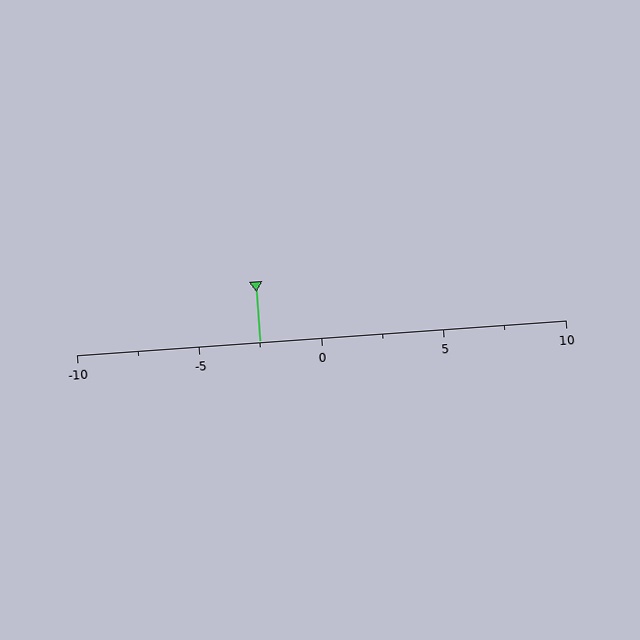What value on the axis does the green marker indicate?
The marker indicates approximately -2.5.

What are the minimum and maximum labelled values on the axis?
The axis runs from -10 to 10.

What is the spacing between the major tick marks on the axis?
The major ticks are spaced 5 apart.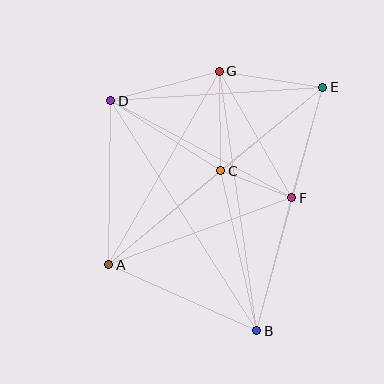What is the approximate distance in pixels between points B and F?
The distance between B and F is approximately 138 pixels.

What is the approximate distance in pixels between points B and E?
The distance between B and E is approximately 252 pixels.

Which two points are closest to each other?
Points C and F are closest to each other.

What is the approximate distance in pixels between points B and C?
The distance between B and C is approximately 164 pixels.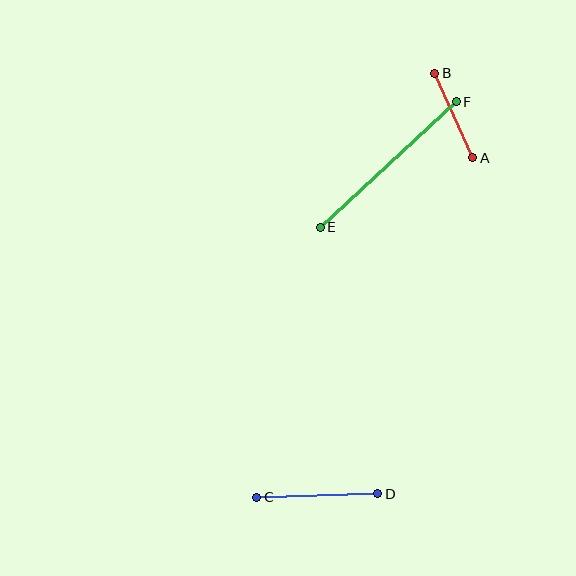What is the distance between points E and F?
The distance is approximately 185 pixels.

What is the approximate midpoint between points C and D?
The midpoint is at approximately (317, 496) pixels.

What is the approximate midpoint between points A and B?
The midpoint is at approximately (454, 115) pixels.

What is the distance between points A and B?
The distance is approximately 93 pixels.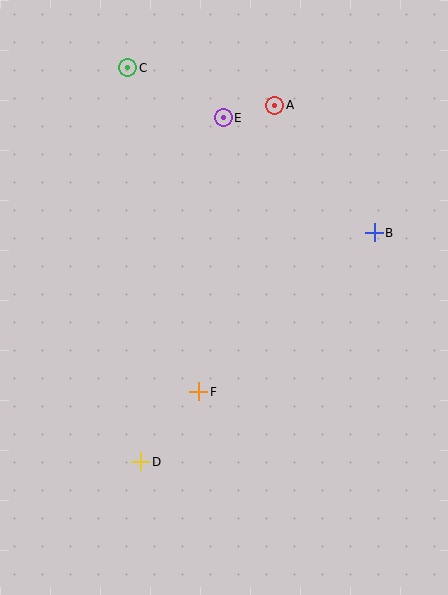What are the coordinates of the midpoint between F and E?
The midpoint between F and E is at (211, 255).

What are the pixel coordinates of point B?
Point B is at (374, 233).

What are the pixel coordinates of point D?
Point D is at (141, 462).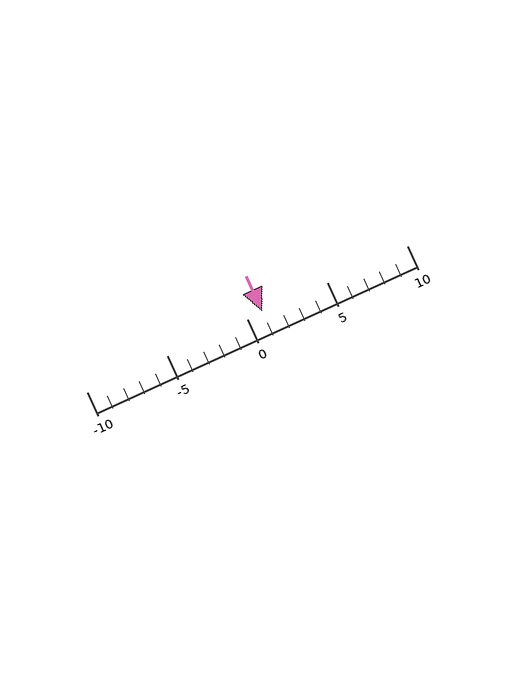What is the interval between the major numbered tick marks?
The major tick marks are spaced 5 units apart.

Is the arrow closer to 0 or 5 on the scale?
The arrow is closer to 0.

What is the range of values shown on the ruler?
The ruler shows values from -10 to 10.